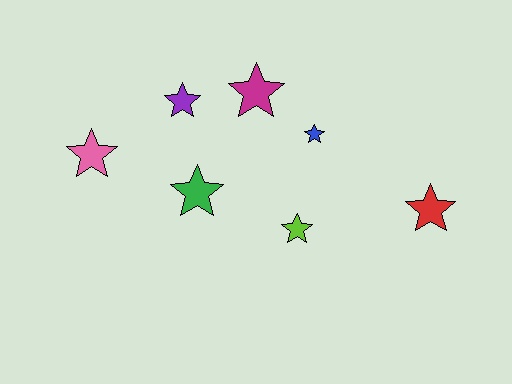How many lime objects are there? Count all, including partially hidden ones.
There is 1 lime object.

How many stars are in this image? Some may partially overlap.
There are 7 stars.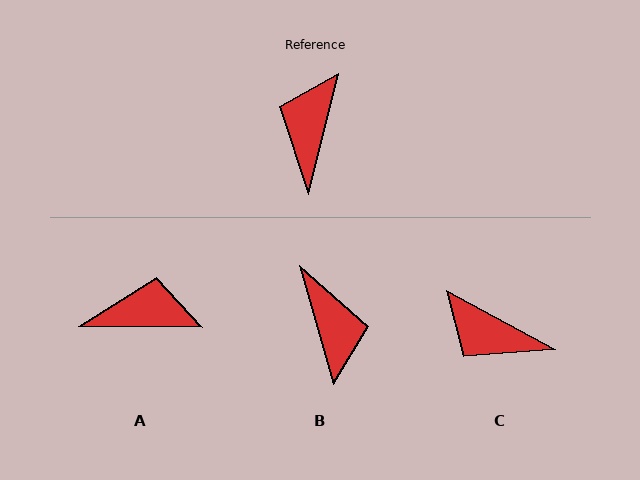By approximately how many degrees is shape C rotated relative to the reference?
Approximately 76 degrees counter-clockwise.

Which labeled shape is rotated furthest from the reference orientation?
B, about 150 degrees away.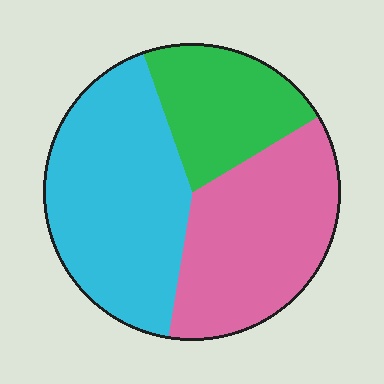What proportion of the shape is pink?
Pink covers 36% of the shape.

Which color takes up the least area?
Green, at roughly 20%.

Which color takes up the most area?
Cyan, at roughly 40%.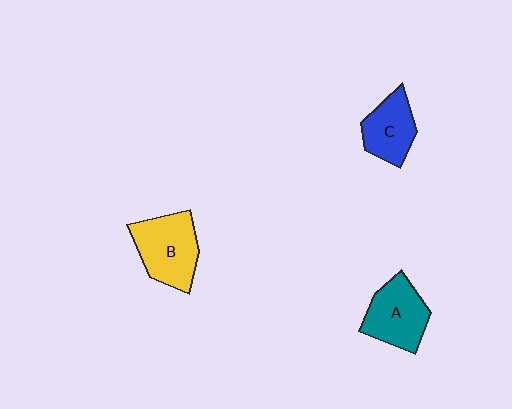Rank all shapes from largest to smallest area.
From largest to smallest: B (yellow), A (teal), C (blue).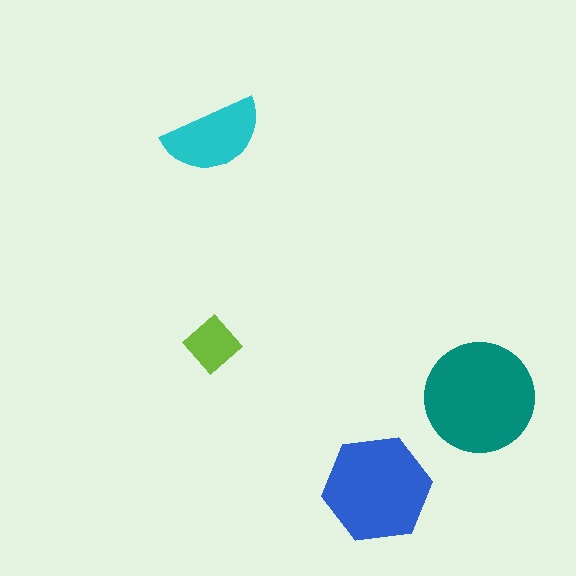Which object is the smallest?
The lime diamond.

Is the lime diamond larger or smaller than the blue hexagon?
Smaller.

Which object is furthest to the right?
The teal circle is rightmost.